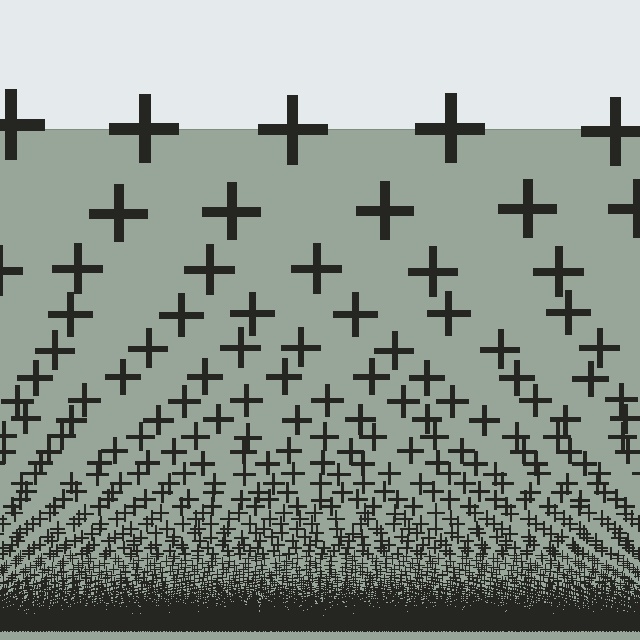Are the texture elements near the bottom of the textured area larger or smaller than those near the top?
Smaller. The gradient is inverted — elements near the bottom are smaller and denser.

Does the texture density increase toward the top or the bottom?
Density increases toward the bottom.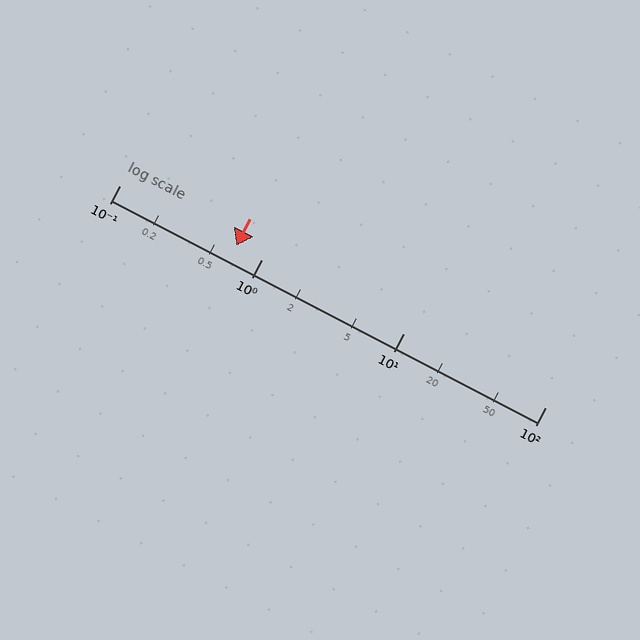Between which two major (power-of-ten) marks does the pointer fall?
The pointer is between 0.1 and 1.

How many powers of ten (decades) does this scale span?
The scale spans 3 decades, from 0.1 to 100.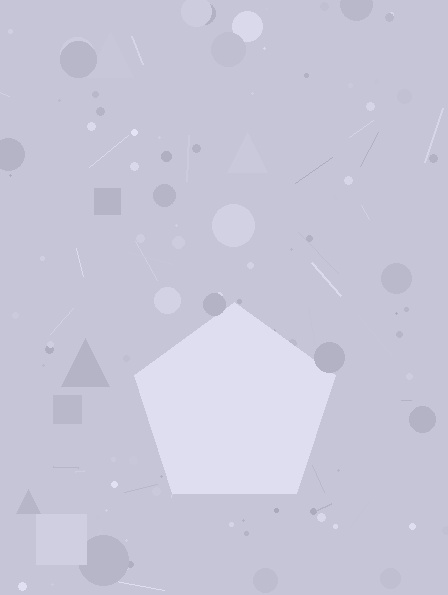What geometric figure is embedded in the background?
A pentagon is embedded in the background.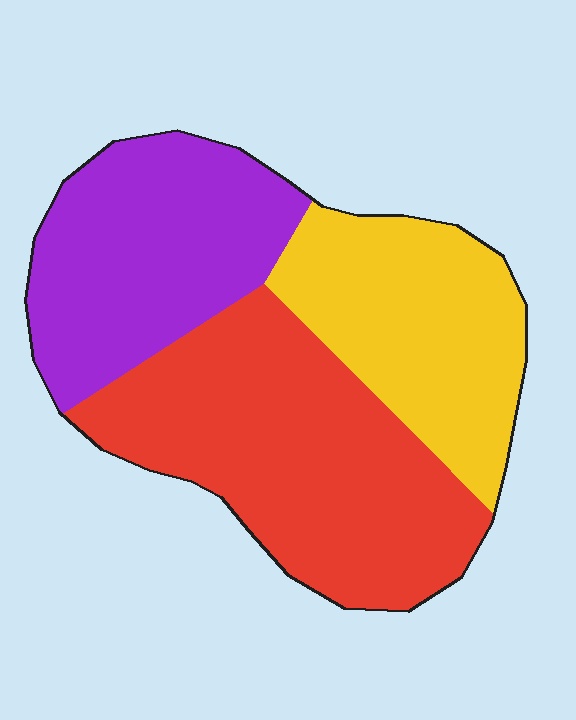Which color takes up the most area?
Red, at roughly 40%.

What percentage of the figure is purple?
Purple covers around 30% of the figure.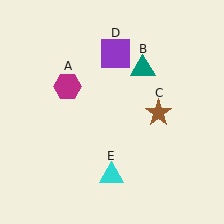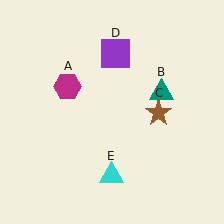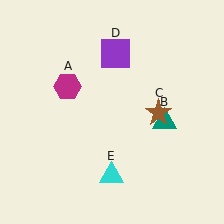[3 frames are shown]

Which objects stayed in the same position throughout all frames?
Magenta hexagon (object A) and brown star (object C) and purple square (object D) and cyan triangle (object E) remained stationary.